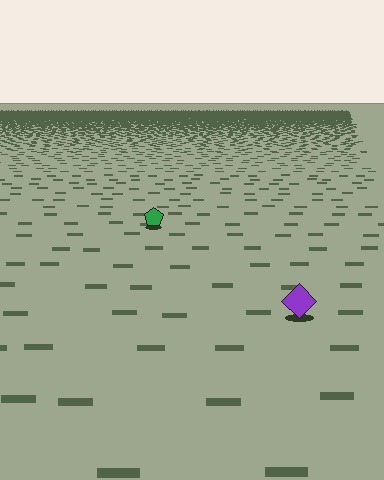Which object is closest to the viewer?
The purple diamond is closest. The texture marks near it are larger and more spread out.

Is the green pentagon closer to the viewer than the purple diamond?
No. The purple diamond is closer — you can tell from the texture gradient: the ground texture is coarser near it.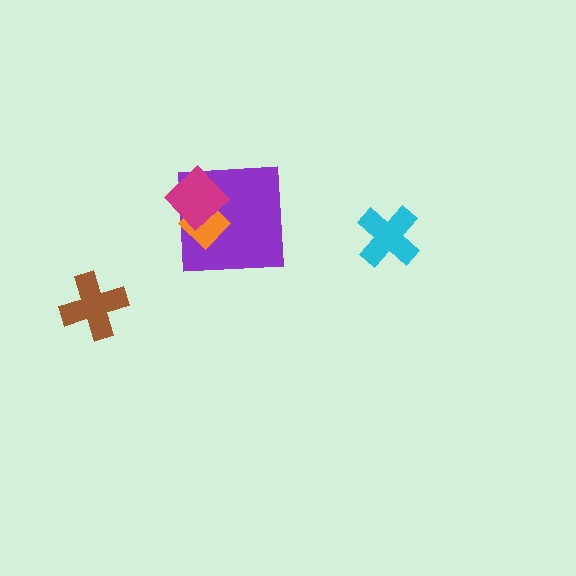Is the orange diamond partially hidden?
Yes, it is partially covered by another shape.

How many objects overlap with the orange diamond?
2 objects overlap with the orange diamond.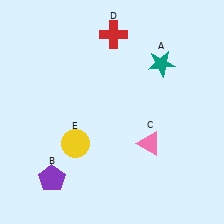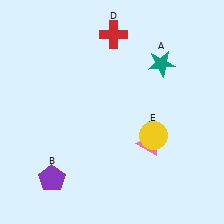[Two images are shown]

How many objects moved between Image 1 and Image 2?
1 object moved between the two images.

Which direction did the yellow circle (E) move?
The yellow circle (E) moved right.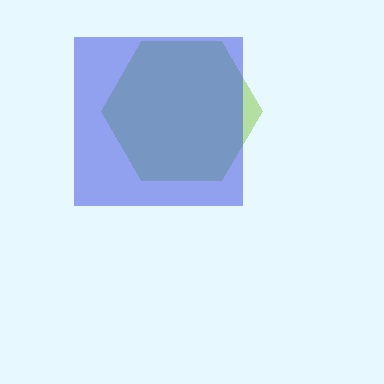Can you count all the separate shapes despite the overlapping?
Yes, there are 2 separate shapes.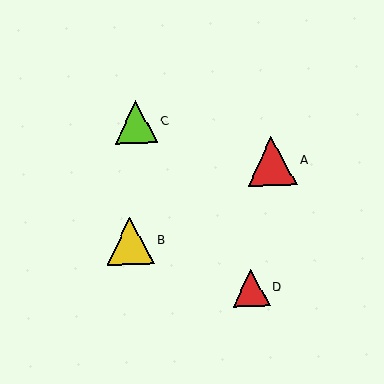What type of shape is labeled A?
Shape A is a red triangle.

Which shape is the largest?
The red triangle (labeled A) is the largest.